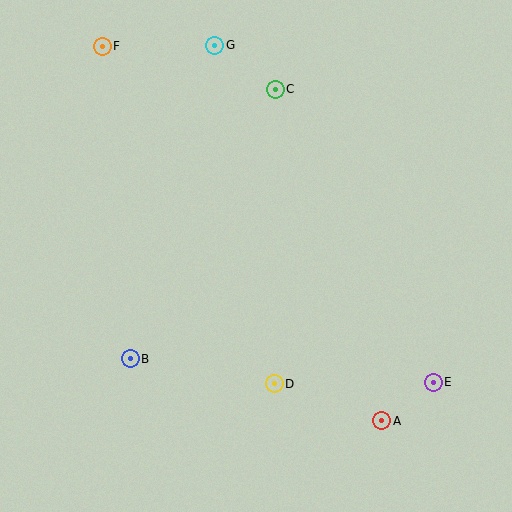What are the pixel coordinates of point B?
Point B is at (130, 359).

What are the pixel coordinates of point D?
Point D is at (274, 384).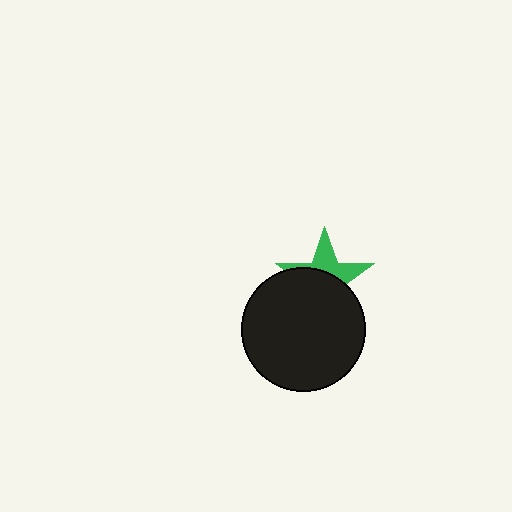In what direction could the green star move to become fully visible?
The green star could move up. That would shift it out from behind the black circle entirely.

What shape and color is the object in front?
The object in front is a black circle.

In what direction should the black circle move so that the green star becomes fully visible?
The black circle should move down. That is the shortest direction to clear the overlap and leave the green star fully visible.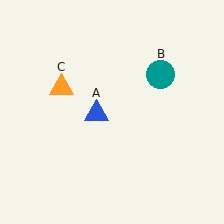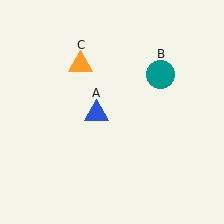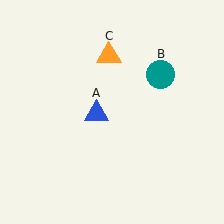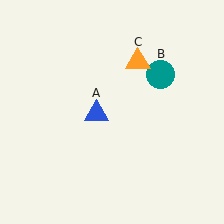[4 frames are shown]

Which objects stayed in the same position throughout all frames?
Blue triangle (object A) and teal circle (object B) remained stationary.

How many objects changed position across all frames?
1 object changed position: orange triangle (object C).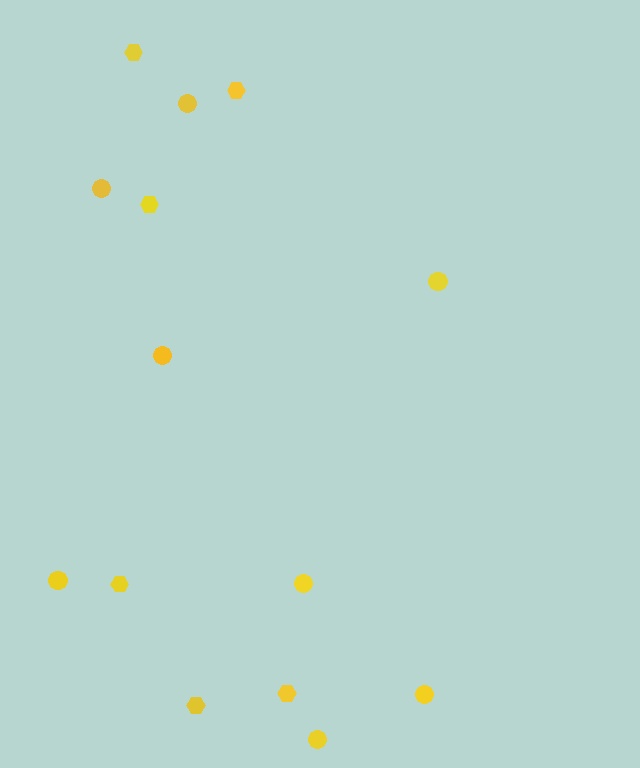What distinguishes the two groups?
There are 2 groups: one group of hexagons (6) and one group of circles (8).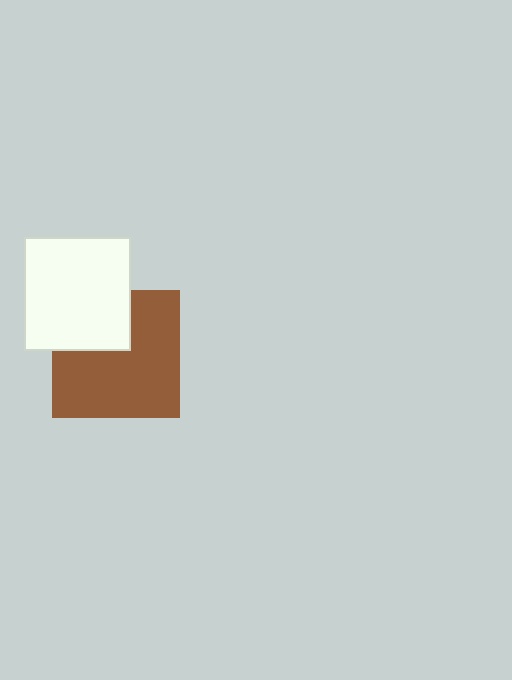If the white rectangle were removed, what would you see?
You would see the complete brown square.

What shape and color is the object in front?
The object in front is a white rectangle.